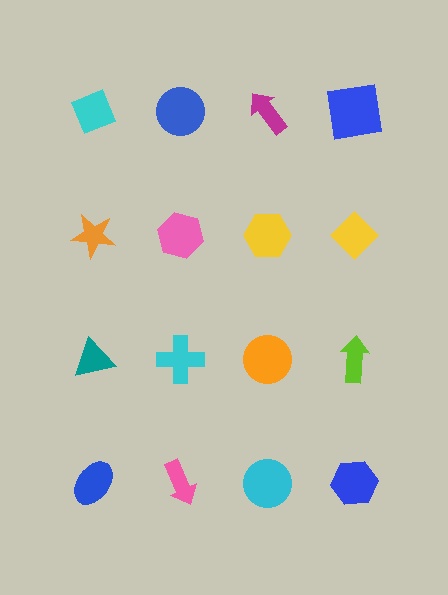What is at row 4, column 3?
A cyan circle.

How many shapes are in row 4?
4 shapes.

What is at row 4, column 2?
A pink arrow.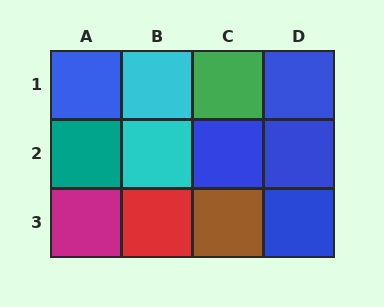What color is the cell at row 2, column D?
Blue.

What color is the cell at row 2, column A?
Teal.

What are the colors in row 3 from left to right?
Magenta, red, brown, blue.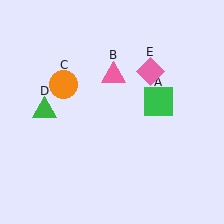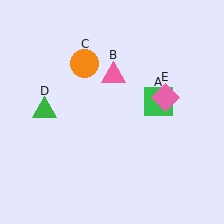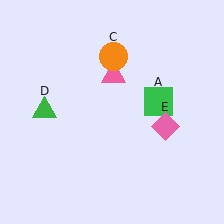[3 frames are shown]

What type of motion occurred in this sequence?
The orange circle (object C), pink diamond (object E) rotated clockwise around the center of the scene.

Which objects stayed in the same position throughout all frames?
Green square (object A) and pink triangle (object B) and green triangle (object D) remained stationary.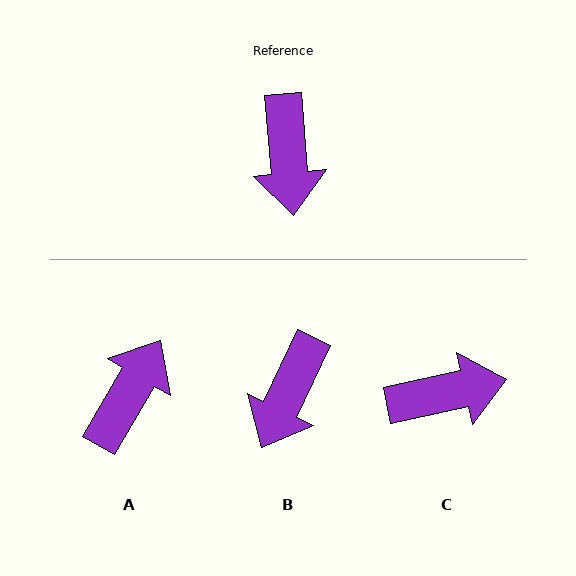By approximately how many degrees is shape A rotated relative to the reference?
Approximately 145 degrees counter-clockwise.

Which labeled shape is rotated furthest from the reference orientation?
A, about 145 degrees away.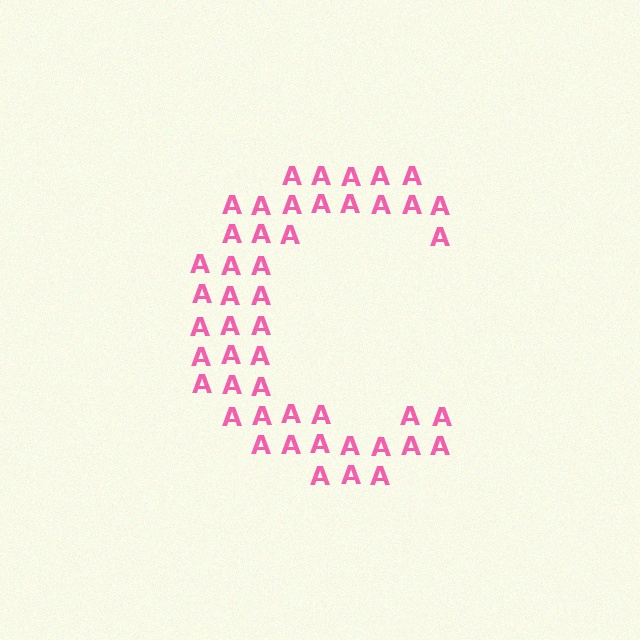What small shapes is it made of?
It is made of small letter A's.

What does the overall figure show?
The overall figure shows the letter C.